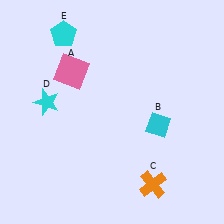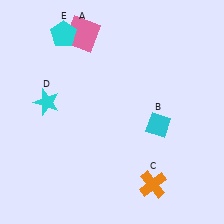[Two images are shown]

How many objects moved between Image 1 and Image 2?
1 object moved between the two images.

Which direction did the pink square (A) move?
The pink square (A) moved up.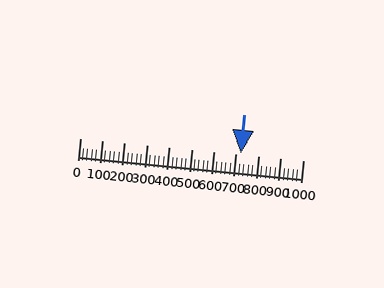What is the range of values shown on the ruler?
The ruler shows values from 0 to 1000.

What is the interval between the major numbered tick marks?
The major tick marks are spaced 100 units apart.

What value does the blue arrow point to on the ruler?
The blue arrow points to approximately 720.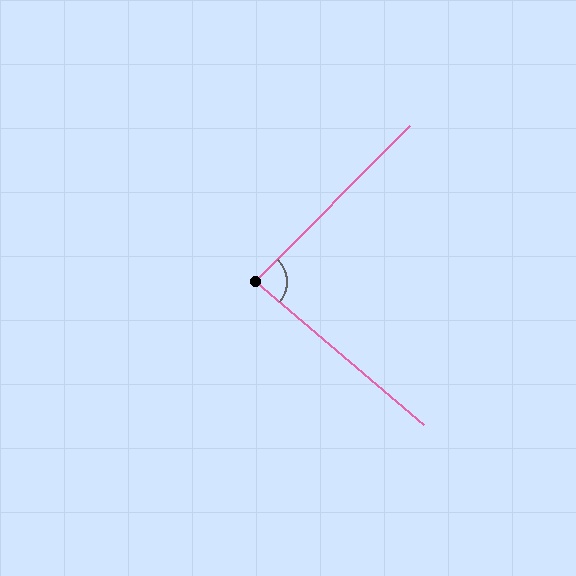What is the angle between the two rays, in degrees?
Approximately 86 degrees.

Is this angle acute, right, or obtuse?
It is approximately a right angle.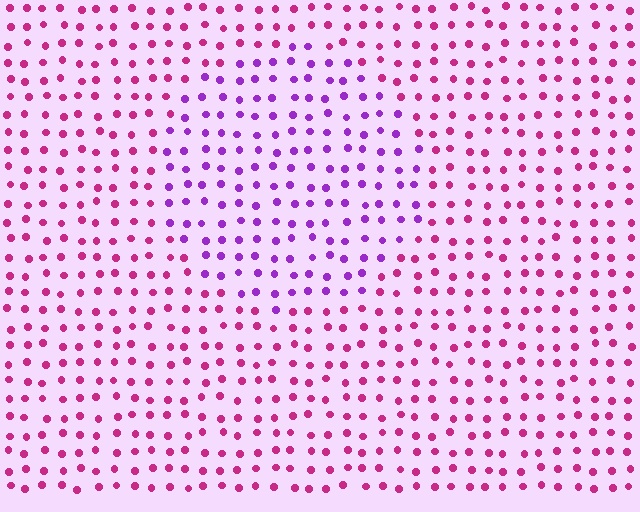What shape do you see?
I see a circle.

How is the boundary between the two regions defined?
The boundary is defined purely by a slight shift in hue (about 42 degrees). Spacing, size, and orientation are identical on both sides.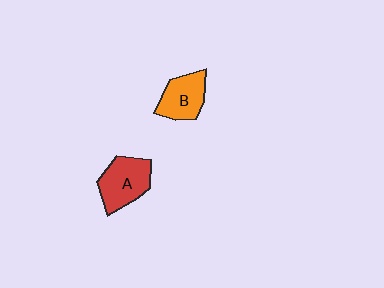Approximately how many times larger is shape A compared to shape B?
Approximately 1.2 times.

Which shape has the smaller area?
Shape B (orange).